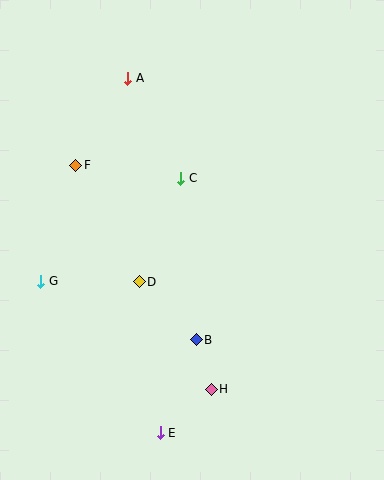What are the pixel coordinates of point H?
Point H is at (211, 389).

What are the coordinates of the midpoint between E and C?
The midpoint between E and C is at (171, 306).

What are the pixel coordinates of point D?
Point D is at (139, 282).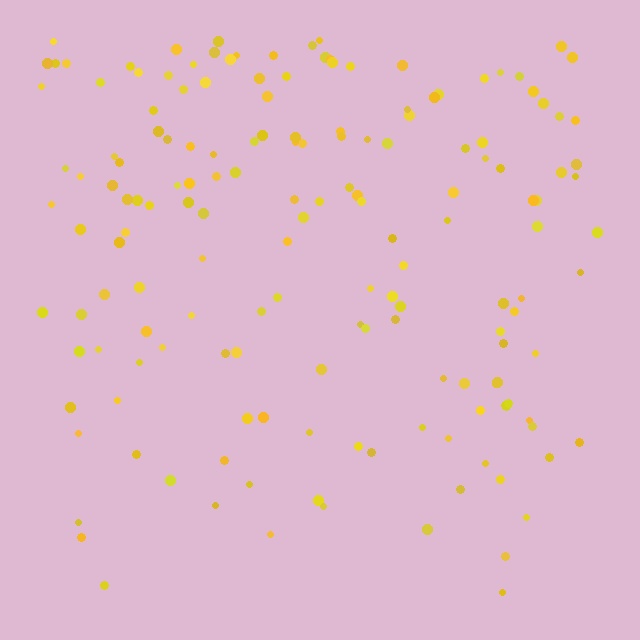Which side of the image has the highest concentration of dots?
The top.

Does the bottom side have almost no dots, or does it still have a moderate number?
Still a moderate number, just noticeably fewer than the top.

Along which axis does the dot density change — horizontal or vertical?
Vertical.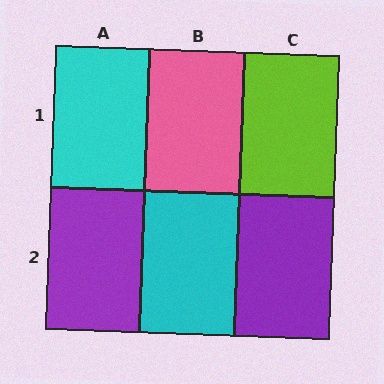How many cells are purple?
2 cells are purple.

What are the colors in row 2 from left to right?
Purple, cyan, purple.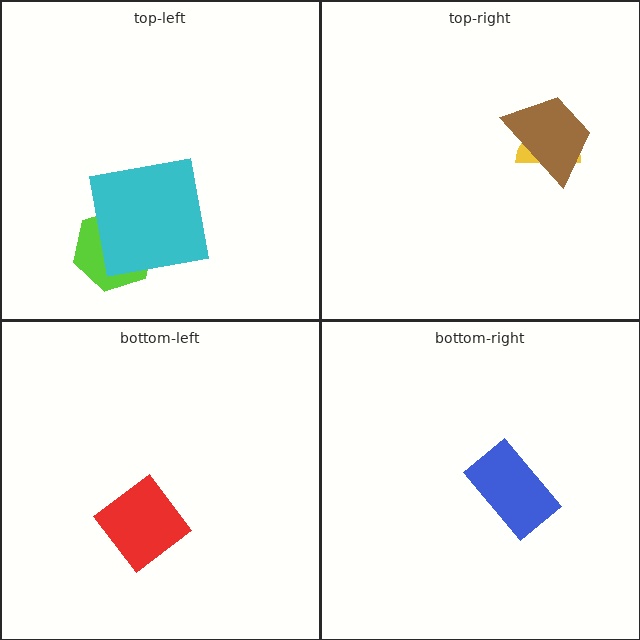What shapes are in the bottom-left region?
The red diamond.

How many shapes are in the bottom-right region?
1.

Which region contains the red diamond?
The bottom-left region.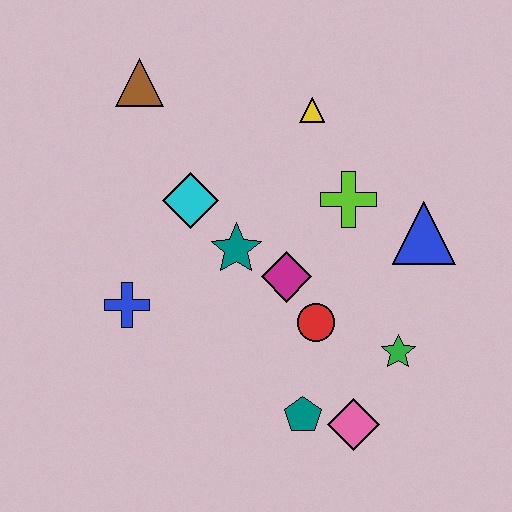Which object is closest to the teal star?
The magenta diamond is closest to the teal star.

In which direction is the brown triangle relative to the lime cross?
The brown triangle is to the left of the lime cross.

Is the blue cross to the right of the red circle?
No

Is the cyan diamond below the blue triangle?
No